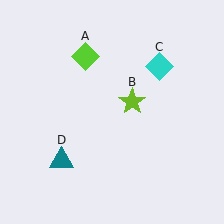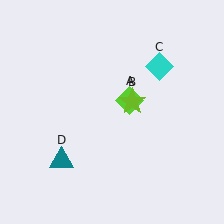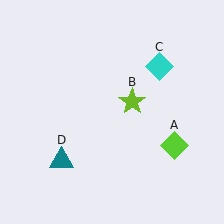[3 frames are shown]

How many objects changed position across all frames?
1 object changed position: lime diamond (object A).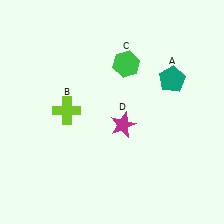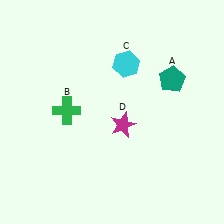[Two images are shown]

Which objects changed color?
B changed from lime to green. C changed from green to cyan.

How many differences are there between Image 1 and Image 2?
There are 2 differences between the two images.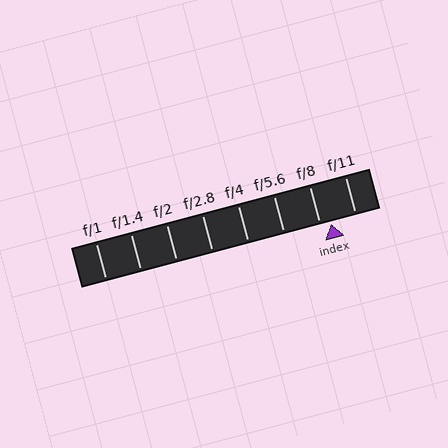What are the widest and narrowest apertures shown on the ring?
The widest aperture shown is f/1 and the narrowest is f/11.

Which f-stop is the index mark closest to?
The index mark is closest to f/8.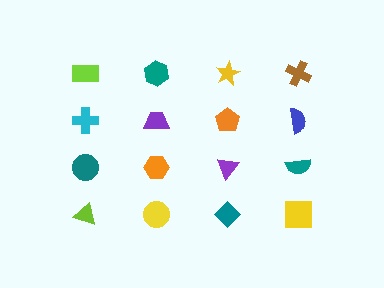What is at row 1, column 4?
A brown cross.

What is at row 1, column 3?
A yellow star.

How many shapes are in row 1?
4 shapes.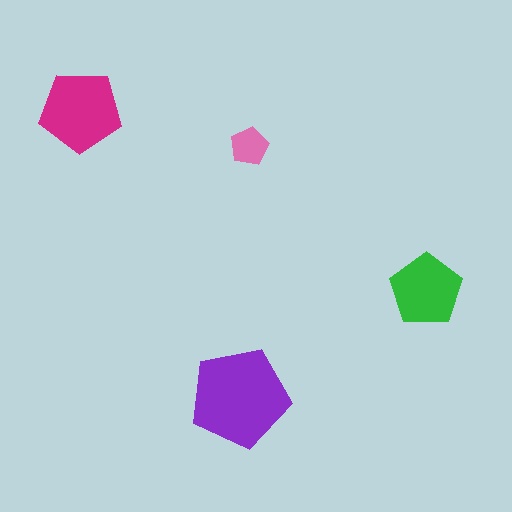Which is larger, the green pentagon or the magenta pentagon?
The magenta one.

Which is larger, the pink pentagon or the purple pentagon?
The purple one.